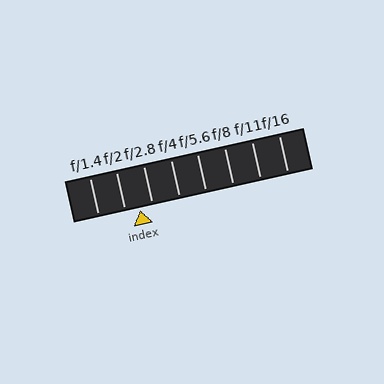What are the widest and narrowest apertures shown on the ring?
The widest aperture shown is f/1.4 and the narrowest is f/16.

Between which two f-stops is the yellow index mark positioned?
The index mark is between f/2 and f/2.8.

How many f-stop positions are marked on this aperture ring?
There are 8 f-stop positions marked.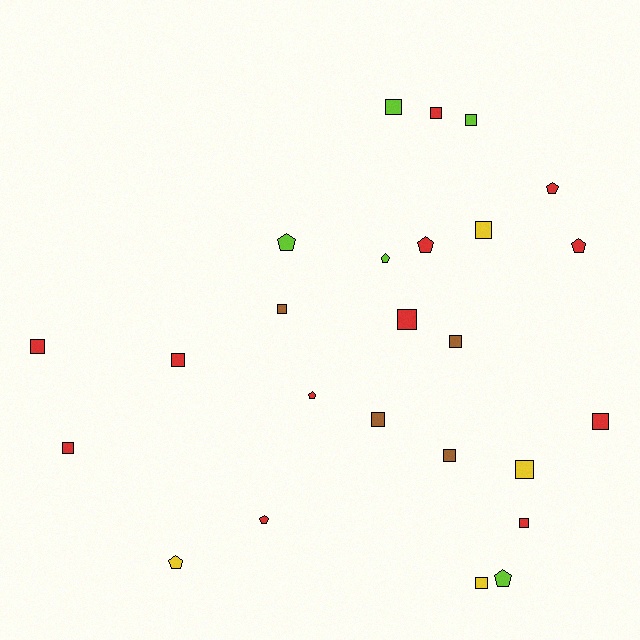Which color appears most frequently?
Red, with 12 objects.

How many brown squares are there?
There are 4 brown squares.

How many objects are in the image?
There are 25 objects.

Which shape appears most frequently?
Square, with 16 objects.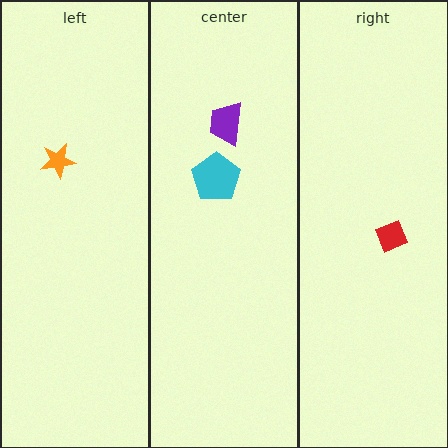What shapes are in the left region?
The orange star.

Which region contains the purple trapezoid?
The center region.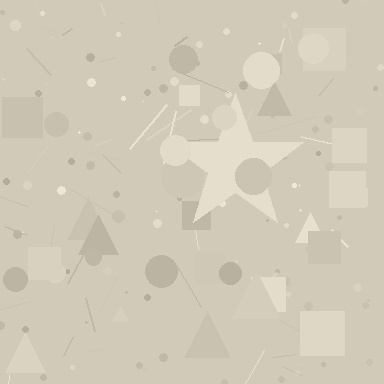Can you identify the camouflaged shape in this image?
The camouflaged shape is a star.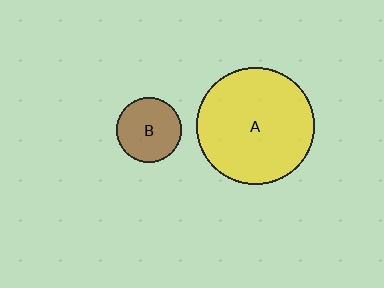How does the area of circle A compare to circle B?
Approximately 3.2 times.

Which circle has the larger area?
Circle A (yellow).